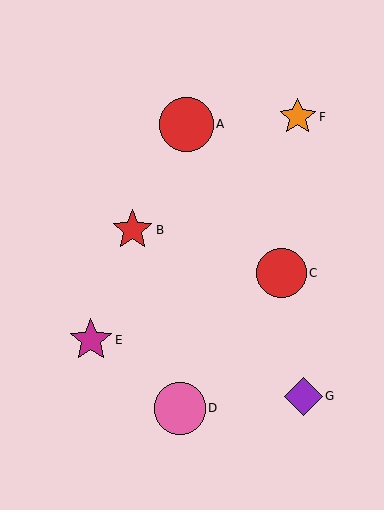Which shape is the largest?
The red circle (labeled A) is the largest.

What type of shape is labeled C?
Shape C is a red circle.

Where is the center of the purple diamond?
The center of the purple diamond is at (303, 396).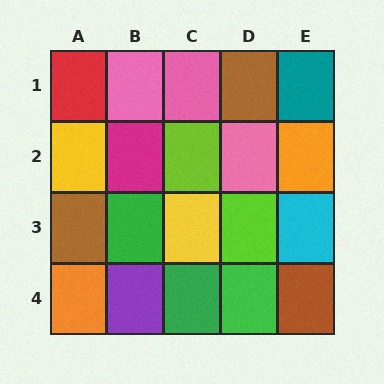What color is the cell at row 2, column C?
Lime.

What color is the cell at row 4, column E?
Brown.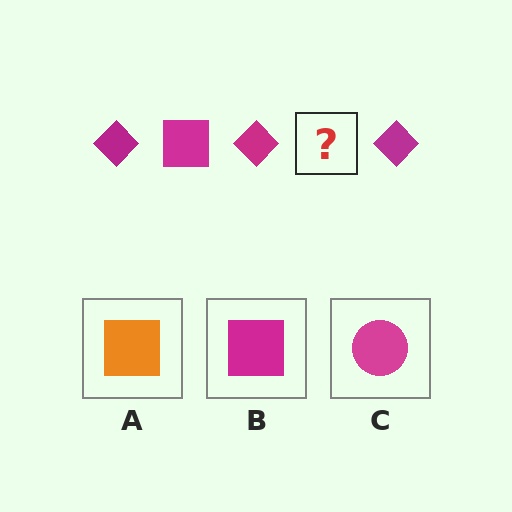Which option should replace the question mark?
Option B.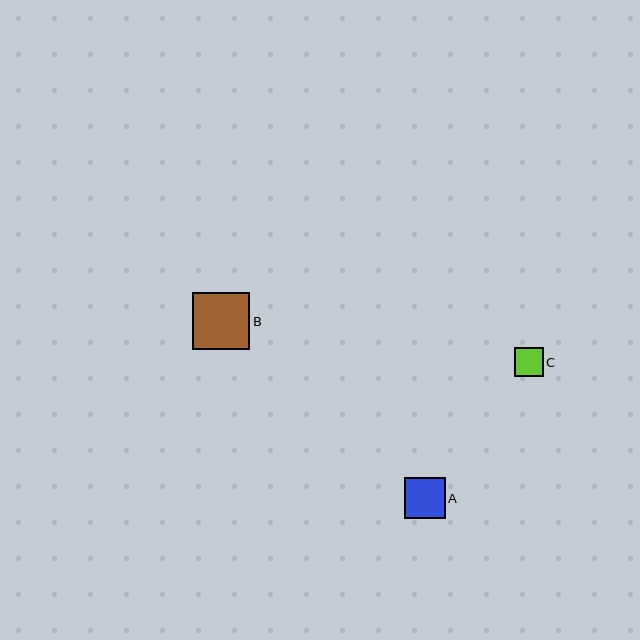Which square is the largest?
Square B is the largest with a size of approximately 58 pixels.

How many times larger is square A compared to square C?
Square A is approximately 1.4 times the size of square C.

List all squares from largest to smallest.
From largest to smallest: B, A, C.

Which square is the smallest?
Square C is the smallest with a size of approximately 29 pixels.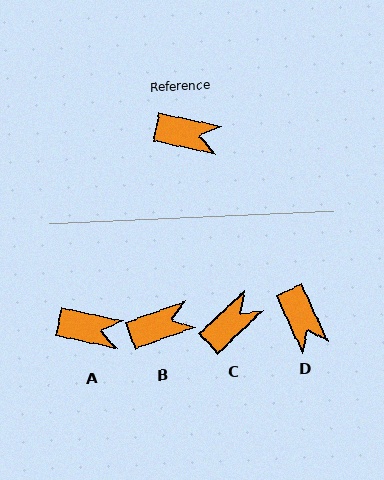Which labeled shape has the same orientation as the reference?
A.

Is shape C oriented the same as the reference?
No, it is off by about 55 degrees.